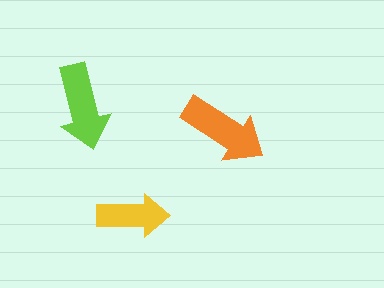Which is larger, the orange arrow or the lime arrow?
The orange one.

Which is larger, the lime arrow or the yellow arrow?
The lime one.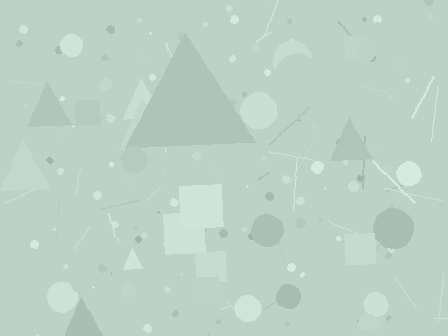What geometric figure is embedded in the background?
A triangle is embedded in the background.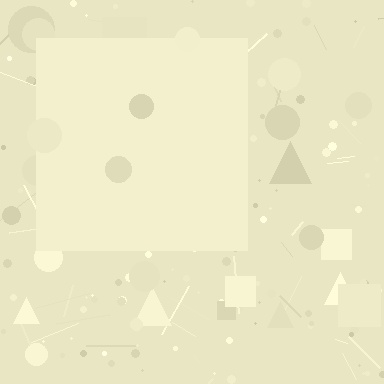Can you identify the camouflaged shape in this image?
The camouflaged shape is a square.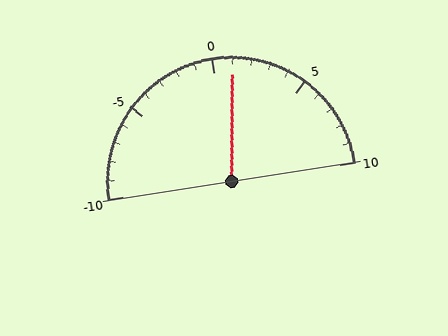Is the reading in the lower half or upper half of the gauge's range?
The reading is in the upper half of the range (-10 to 10).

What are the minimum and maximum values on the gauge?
The gauge ranges from -10 to 10.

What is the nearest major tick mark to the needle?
The nearest major tick mark is 0.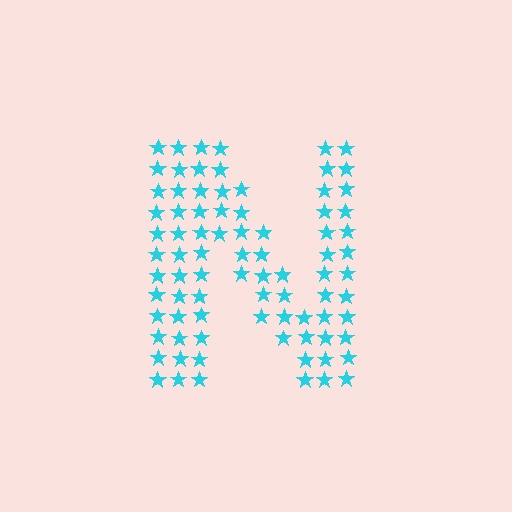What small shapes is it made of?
It is made of small stars.